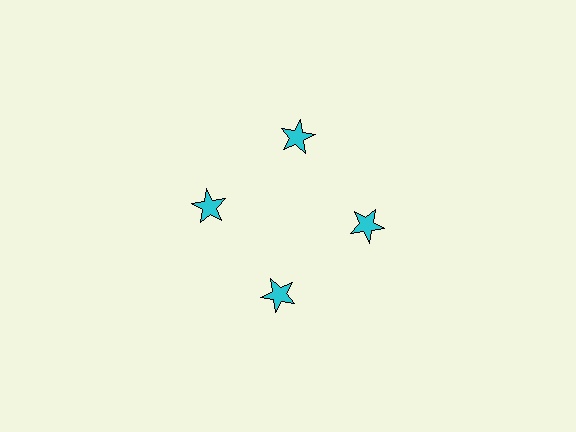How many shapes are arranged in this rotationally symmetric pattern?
There are 4 shapes, arranged in 4 groups of 1.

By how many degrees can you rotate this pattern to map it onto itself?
The pattern maps onto itself every 90 degrees of rotation.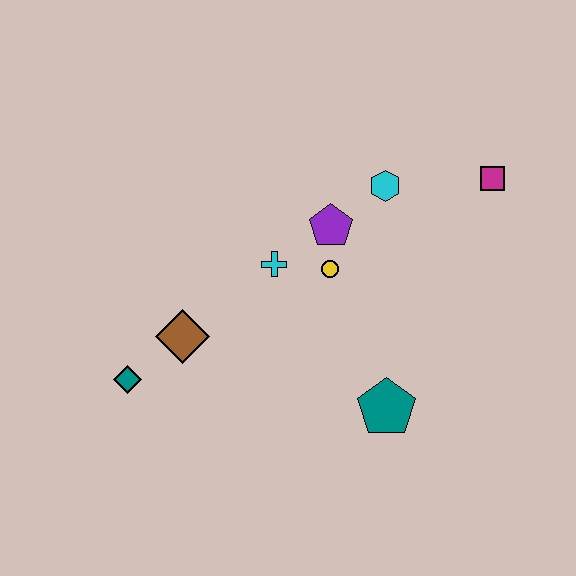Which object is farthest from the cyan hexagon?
The teal diamond is farthest from the cyan hexagon.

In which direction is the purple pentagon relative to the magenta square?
The purple pentagon is to the left of the magenta square.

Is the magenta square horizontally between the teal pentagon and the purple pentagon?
No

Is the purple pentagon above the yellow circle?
Yes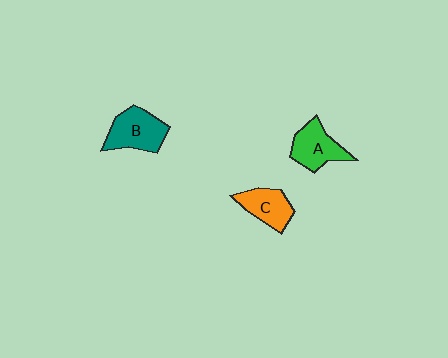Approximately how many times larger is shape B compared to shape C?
Approximately 1.3 times.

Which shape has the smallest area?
Shape C (orange).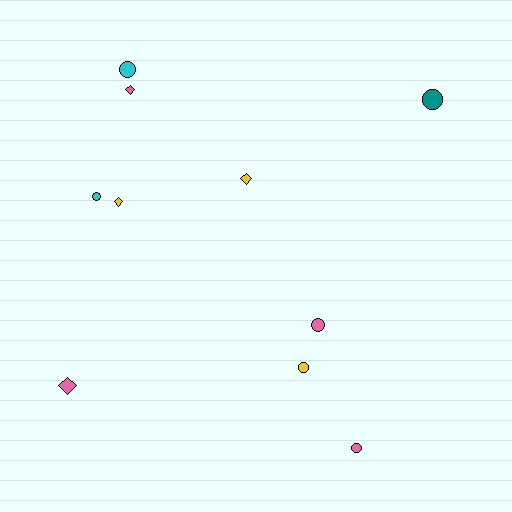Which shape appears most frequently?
Circle, with 6 objects.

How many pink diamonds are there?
There are 2 pink diamonds.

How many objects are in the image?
There are 10 objects.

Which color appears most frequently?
Pink, with 4 objects.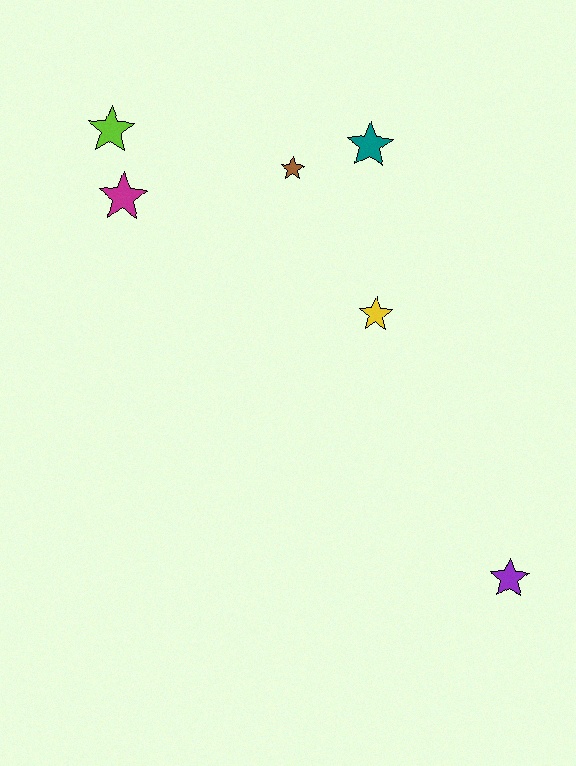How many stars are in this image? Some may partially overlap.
There are 6 stars.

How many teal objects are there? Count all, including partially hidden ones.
There is 1 teal object.